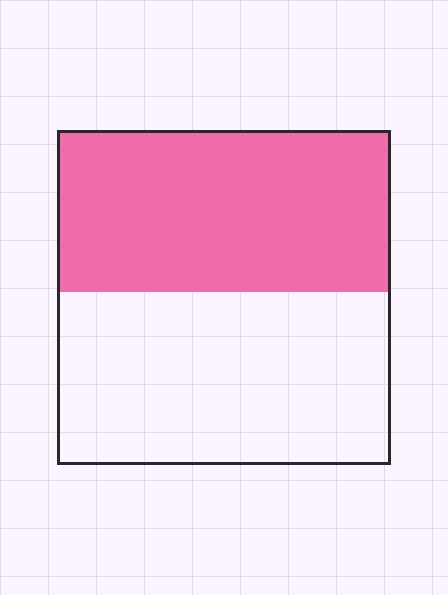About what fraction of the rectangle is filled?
About one half (1/2).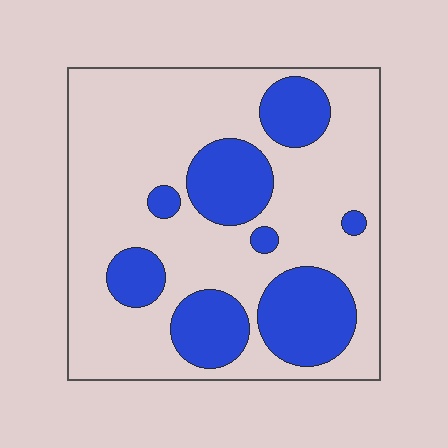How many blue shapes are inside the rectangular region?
8.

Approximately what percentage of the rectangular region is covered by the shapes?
Approximately 30%.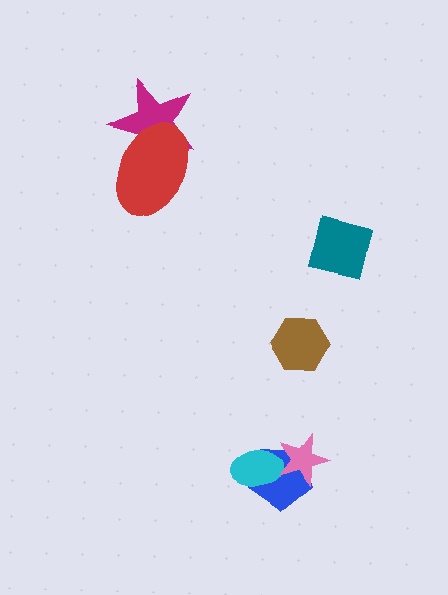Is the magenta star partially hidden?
Yes, it is partially covered by another shape.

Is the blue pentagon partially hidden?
Yes, it is partially covered by another shape.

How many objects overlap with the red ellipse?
1 object overlaps with the red ellipse.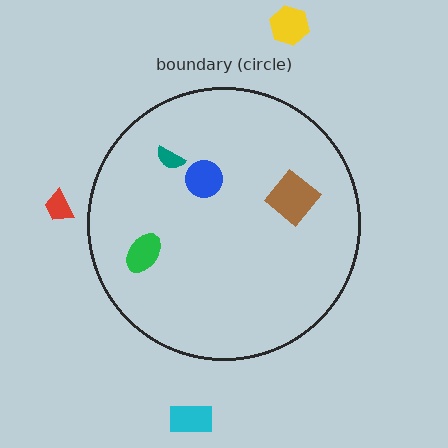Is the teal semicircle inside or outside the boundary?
Inside.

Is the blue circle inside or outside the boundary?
Inside.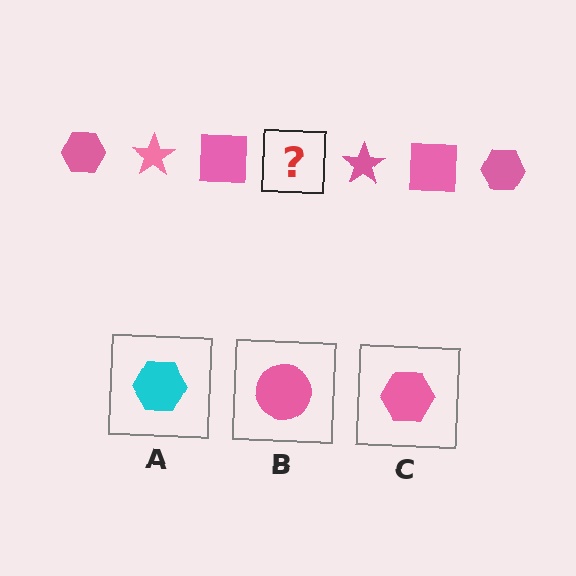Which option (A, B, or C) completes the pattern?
C.